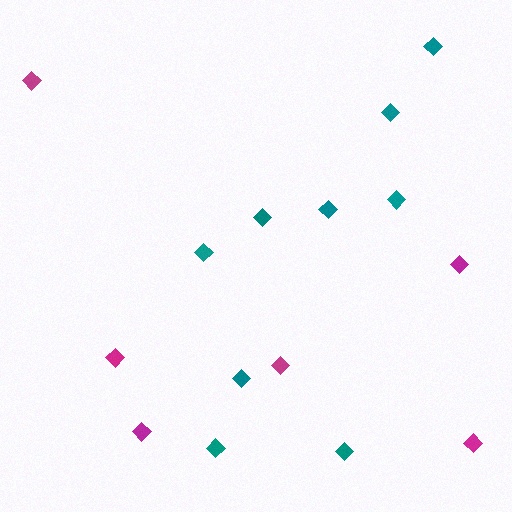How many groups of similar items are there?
There are 2 groups: one group of magenta diamonds (6) and one group of teal diamonds (9).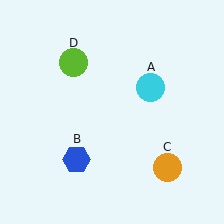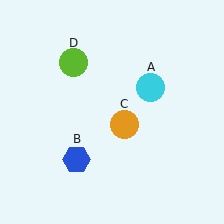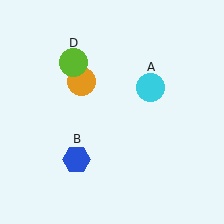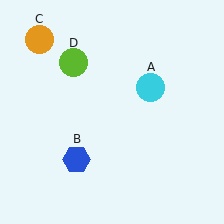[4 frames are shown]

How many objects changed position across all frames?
1 object changed position: orange circle (object C).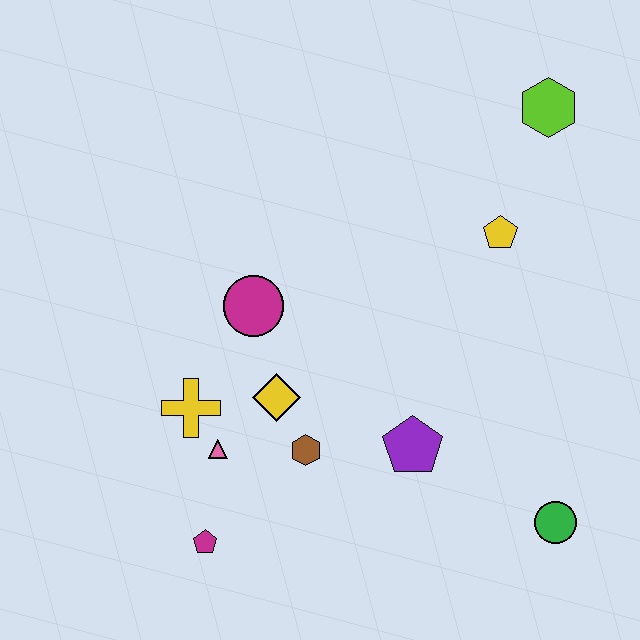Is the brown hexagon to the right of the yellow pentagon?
No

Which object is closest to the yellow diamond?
The brown hexagon is closest to the yellow diamond.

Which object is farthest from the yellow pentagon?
The magenta pentagon is farthest from the yellow pentagon.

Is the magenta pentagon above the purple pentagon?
No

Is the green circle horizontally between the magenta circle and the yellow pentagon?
No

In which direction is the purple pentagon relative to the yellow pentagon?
The purple pentagon is below the yellow pentagon.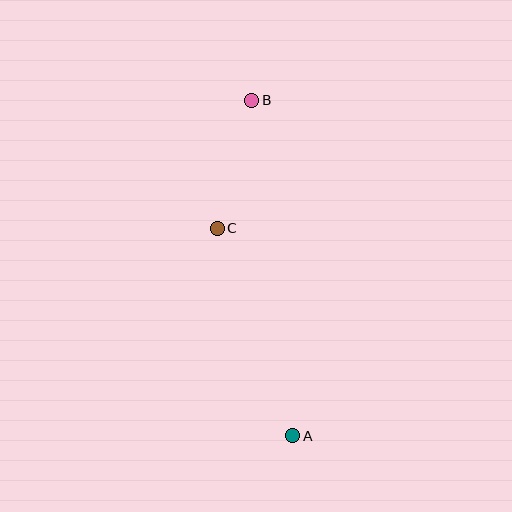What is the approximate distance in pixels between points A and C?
The distance between A and C is approximately 221 pixels.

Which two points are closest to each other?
Points B and C are closest to each other.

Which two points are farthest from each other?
Points A and B are farthest from each other.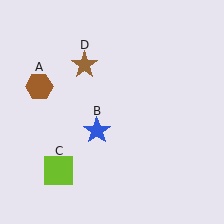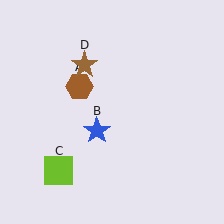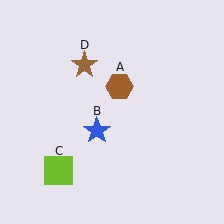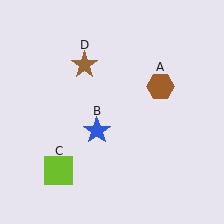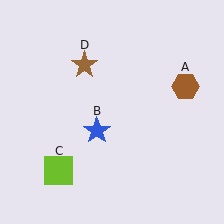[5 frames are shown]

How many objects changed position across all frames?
1 object changed position: brown hexagon (object A).